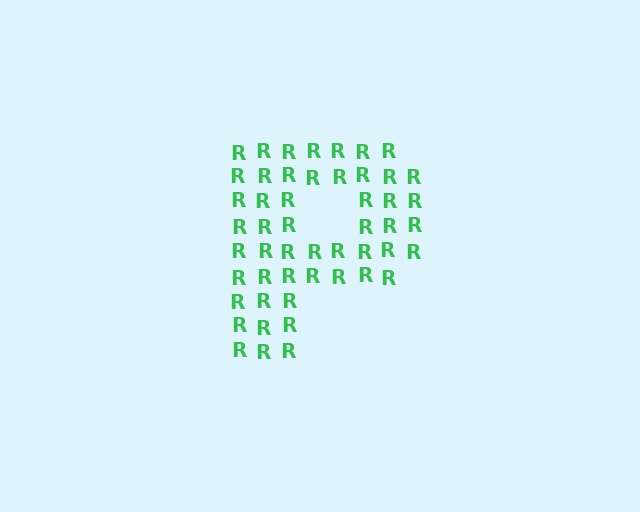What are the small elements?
The small elements are letter R's.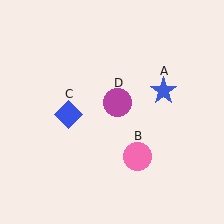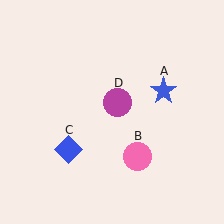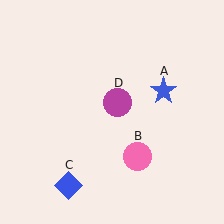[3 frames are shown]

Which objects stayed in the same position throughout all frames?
Blue star (object A) and pink circle (object B) and magenta circle (object D) remained stationary.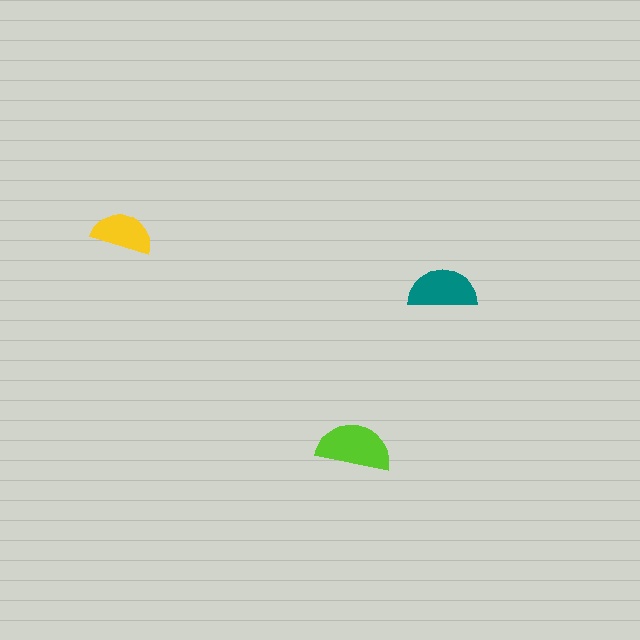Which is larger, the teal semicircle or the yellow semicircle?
The teal one.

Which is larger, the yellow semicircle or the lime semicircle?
The lime one.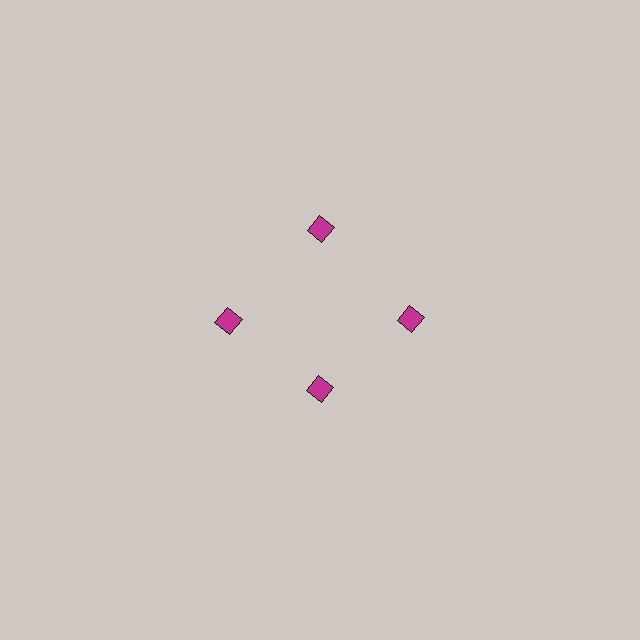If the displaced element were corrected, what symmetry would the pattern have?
It would have 4-fold rotational symmetry — the pattern would map onto itself every 90 degrees.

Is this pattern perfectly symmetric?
No. The 4 magenta diamonds are arranged in a ring, but one element near the 6 o'clock position is pulled inward toward the center, breaking the 4-fold rotational symmetry.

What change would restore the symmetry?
The symmetry would be restored by moving it outward, back onto the ring so that all 4 diamonds sit at equal angles and equal distance from the center.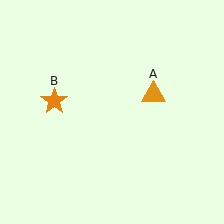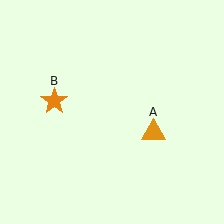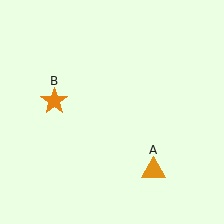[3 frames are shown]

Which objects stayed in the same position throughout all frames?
Orange star (object B) remained stationary.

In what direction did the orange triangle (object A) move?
The orange triangle (object A) moved down.